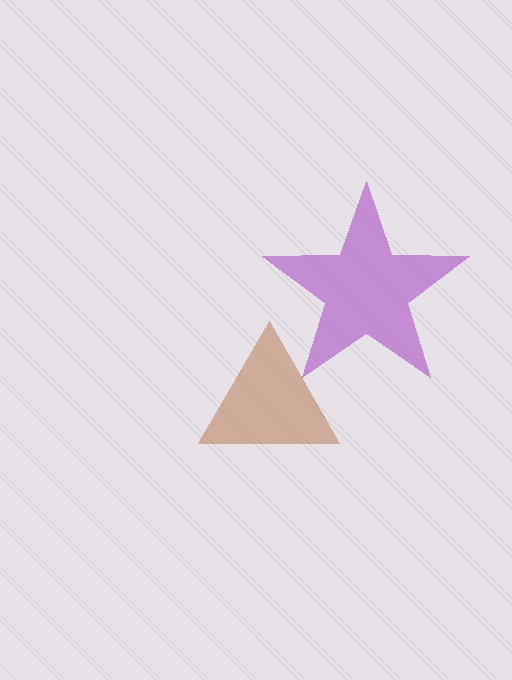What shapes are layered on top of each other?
The layered shapes are: a brown triangle, a purple star.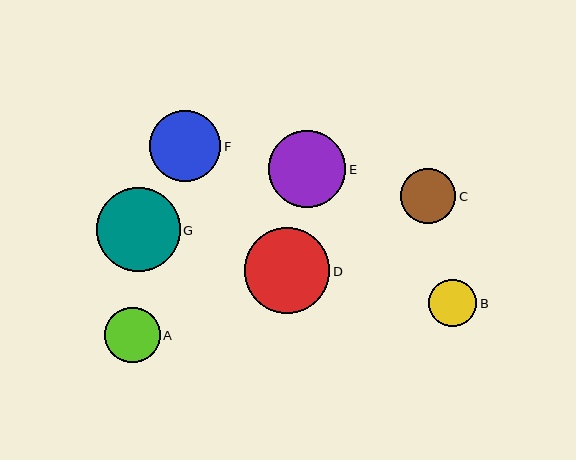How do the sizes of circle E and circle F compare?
Circle E and circle F are approximately the same size.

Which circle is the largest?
Circle D is the largest with a size of approximately 86 pixels.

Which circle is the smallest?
Circle B is the smallest with a size of approximately 48 pixels.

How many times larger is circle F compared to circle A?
Circle F is approximately 1.3 times the size of circle A.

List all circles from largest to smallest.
From largest to smallest: D, G, E, F, C, A, B.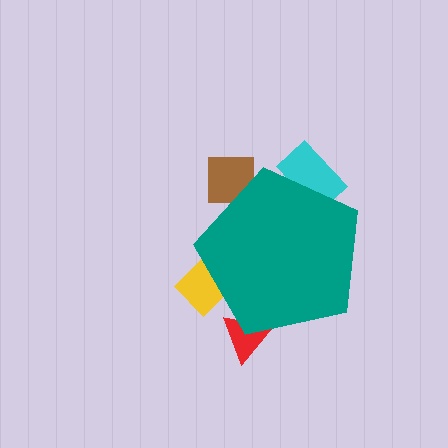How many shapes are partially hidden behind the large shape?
4 shapes are partially hidden.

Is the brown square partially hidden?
Yes, the brown square is partially hidden behind the teal pentagon.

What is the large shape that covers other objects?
A teal pentagon.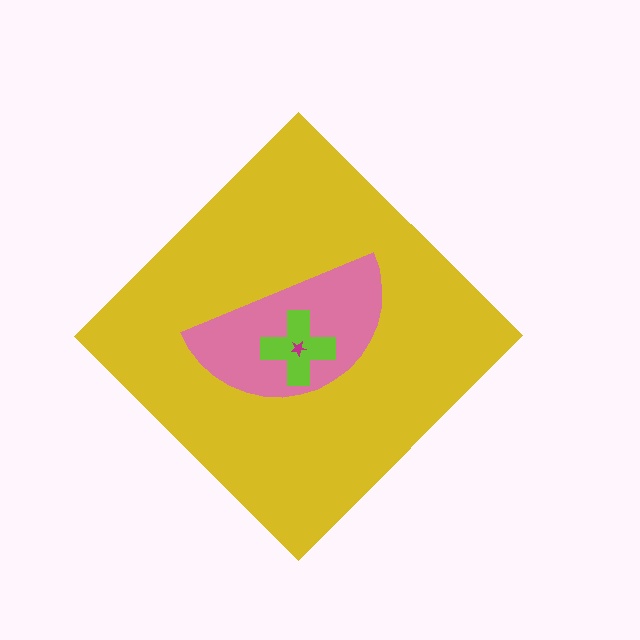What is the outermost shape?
The yellow diamond.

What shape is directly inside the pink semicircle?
The lime cross.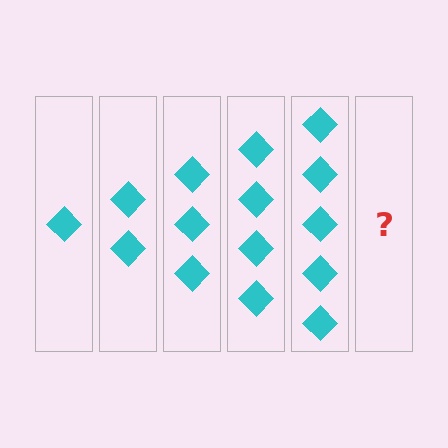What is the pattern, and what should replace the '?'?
The pattern is that each step adds one more diamond. The '?' should be 6 diamonds.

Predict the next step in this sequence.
The next step is 6 diamonds.